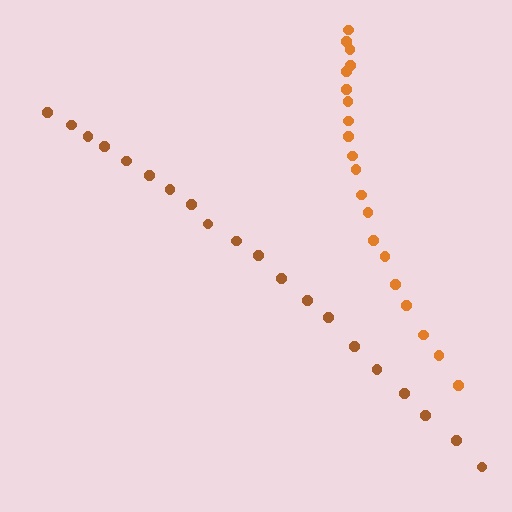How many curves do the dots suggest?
There are 2 distinct paths.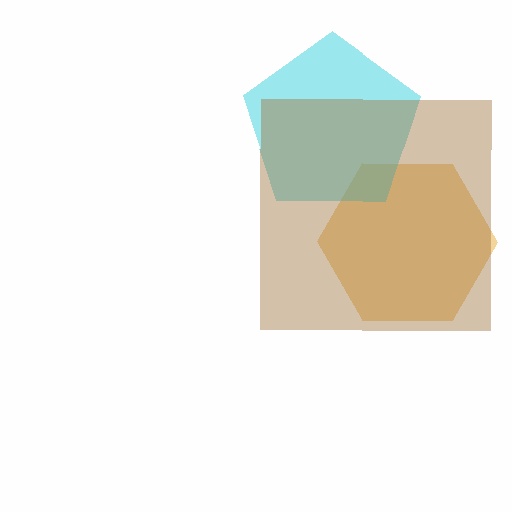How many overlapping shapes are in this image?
There are 3 overlapping shapes in the image.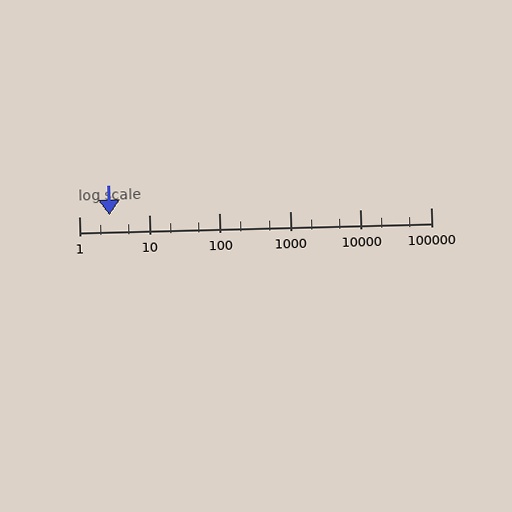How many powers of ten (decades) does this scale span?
The scale spans 5 decades, from 1 to 100000.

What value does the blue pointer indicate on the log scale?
The pointer indicates approximately 2.7.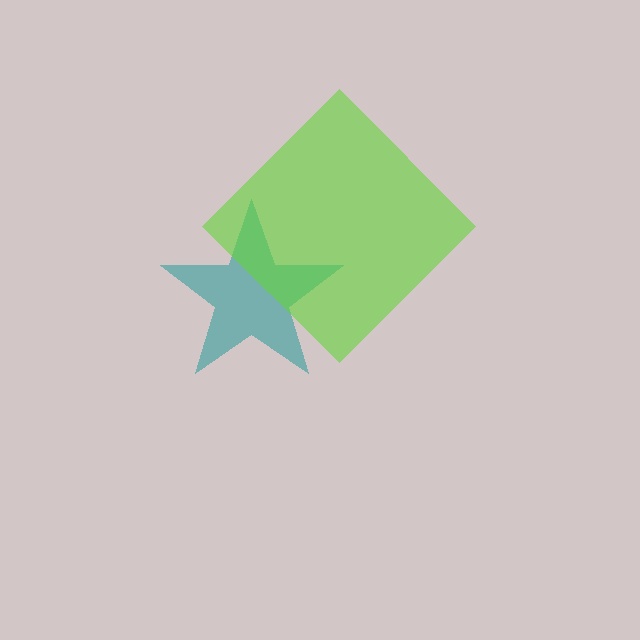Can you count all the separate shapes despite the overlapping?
Yes, there are 2 separate shapes.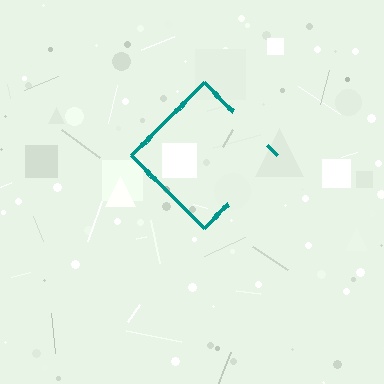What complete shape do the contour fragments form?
The contour fragments form a diamond.